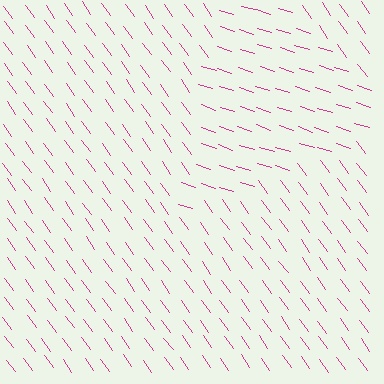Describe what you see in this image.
The image is filled with small magenta line segments. A triangle region in the image has lines oriented differently from the surrounding lines, creating a visible texture boundary.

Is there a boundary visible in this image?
Yes, there is a texture boundary formed by a change in line orientation.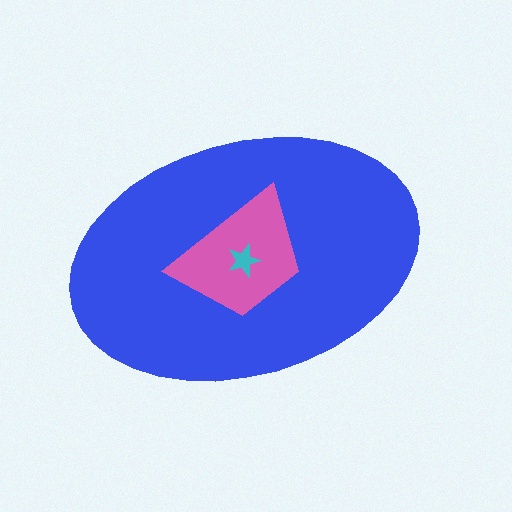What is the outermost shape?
The blue ellipse.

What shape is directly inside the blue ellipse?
The pink trapezoid.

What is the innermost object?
The cyan star.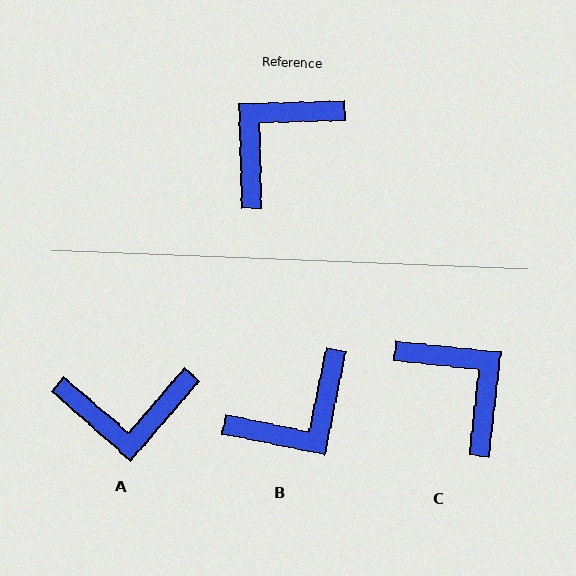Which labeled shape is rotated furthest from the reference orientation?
B, about 167 degrees away.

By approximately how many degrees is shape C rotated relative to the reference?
Approximately 98 degrees clockwise.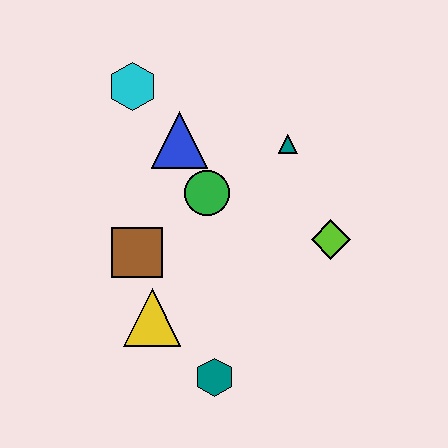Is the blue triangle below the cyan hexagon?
Yes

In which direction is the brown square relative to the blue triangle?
The brown square is below the blue triangle.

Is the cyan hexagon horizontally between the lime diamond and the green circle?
No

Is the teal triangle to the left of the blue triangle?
No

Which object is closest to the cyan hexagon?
The blue triangle is closest to the cyan hexagon.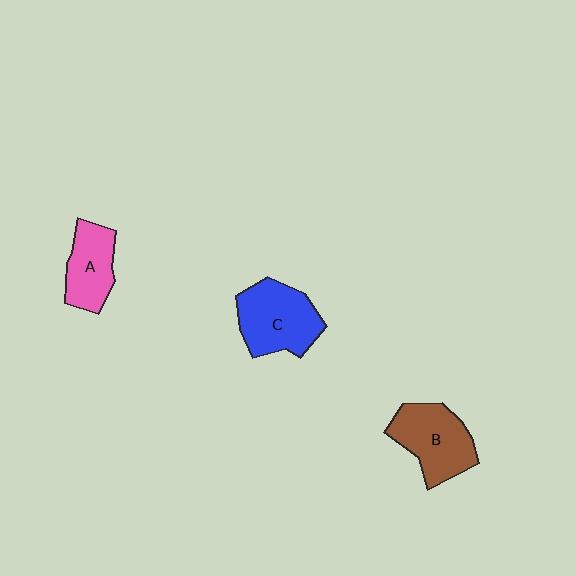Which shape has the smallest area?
Shape A (pink).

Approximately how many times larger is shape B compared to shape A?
Approximately 1.3 times.